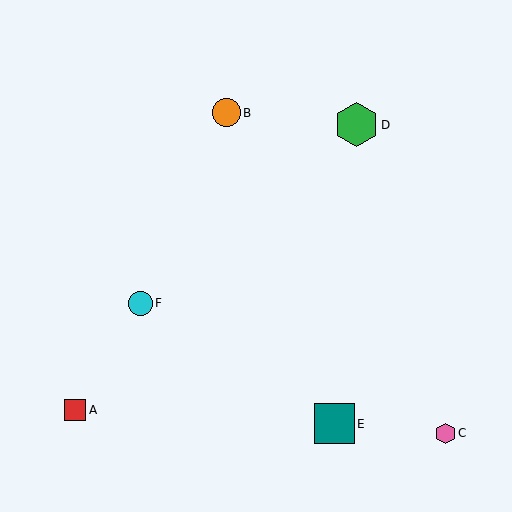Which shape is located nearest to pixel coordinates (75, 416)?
The red square (labeled A) at (75, 410) is nearest to that location.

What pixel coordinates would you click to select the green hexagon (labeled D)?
Click at (356, 125) to select the green hexagon D.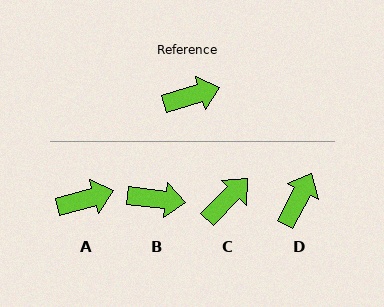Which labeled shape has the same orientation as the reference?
A.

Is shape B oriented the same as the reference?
No, it is off by about 23 degrees.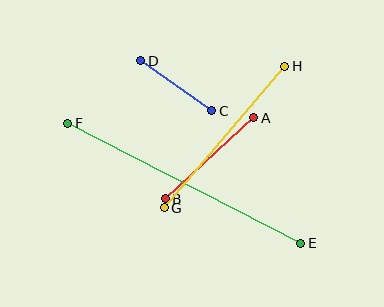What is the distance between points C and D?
The distance is approximately 87 pixels.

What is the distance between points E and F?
The distance is approximately 262 pixels.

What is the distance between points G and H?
The distance is approximately 186 pixels.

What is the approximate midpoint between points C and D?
The midpoint is at approximately (176, 86) pixels.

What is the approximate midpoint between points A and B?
The midpoint is at approximately (210, 158) pixels.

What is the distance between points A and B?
The distance is approximately 120 pixels.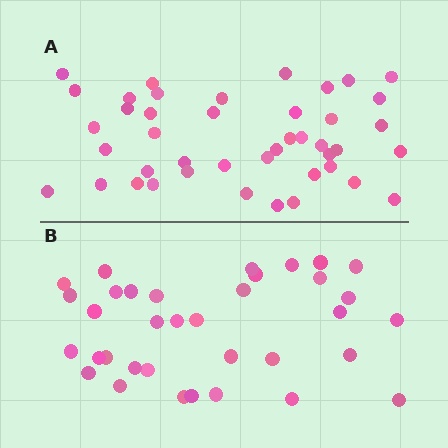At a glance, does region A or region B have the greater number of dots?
Region A (the top region) has more dots.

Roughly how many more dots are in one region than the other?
Region A has roughly 8 or so more dots than region B.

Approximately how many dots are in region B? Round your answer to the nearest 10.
About 40 dots. (The exact count is 35, which rounds to 40.)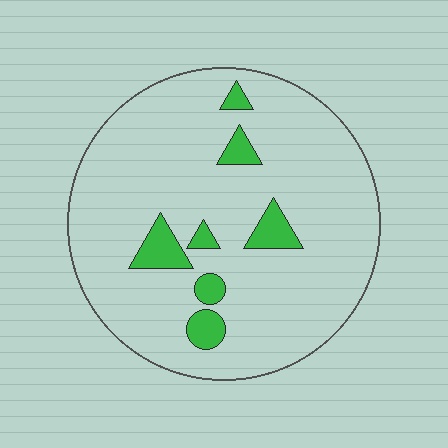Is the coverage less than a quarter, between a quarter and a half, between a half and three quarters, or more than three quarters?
Less than a quarter.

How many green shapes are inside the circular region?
7.